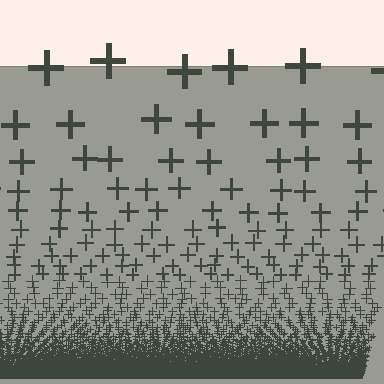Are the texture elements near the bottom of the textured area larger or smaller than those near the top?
Smaller. The gradient is inverted — elements near the bottom are smaller and denser.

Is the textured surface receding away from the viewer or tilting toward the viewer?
The surface appears to tilt toward the viewer. Texture elements get larger and sparser toward the top.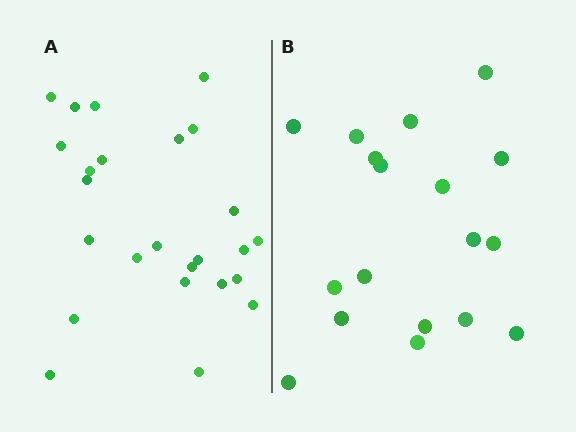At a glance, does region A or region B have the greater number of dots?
Region A (the left region) has more dots.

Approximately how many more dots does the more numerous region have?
Region A has roughly 8 or so more dots than region B.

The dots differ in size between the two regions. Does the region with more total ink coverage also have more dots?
No. Region B has more total ink coverage because its dots are larger, but region A actually contains more individual dots. Total area can be misleading — the number of items is what matters here.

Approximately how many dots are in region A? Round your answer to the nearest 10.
About 20 dots. (The exact count is 25, which rounds to 20.)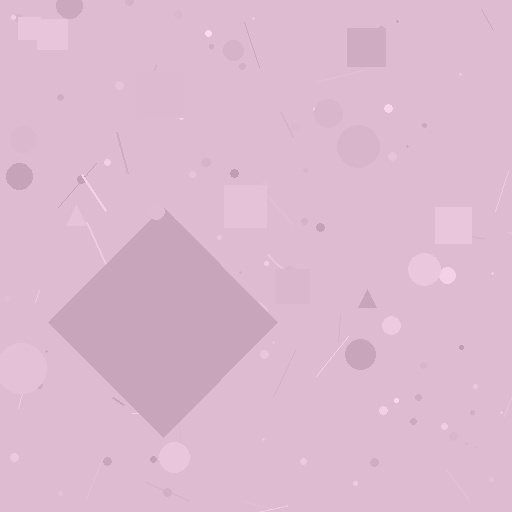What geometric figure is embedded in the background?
A diamond is embedded in the background.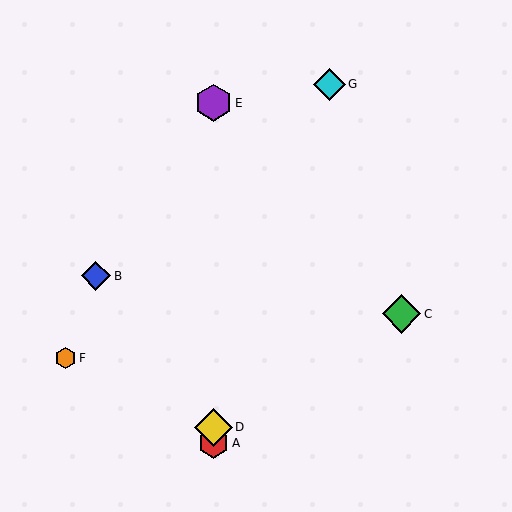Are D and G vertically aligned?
No, D is at x≈214 and G is at x≈329.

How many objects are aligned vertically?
3 objects (A, D, E) are aligned vertically.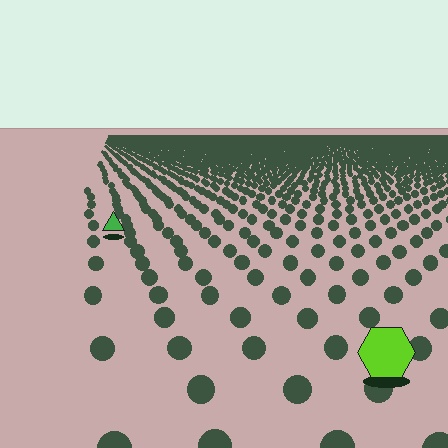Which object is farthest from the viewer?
The green triangle is farthest from the viewer. It appears smaller and the ground texture around it is denser.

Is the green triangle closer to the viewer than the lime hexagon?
No. The lime hexagon is closer — you can tell from the texture gradient: the ground texture is coarser near it.